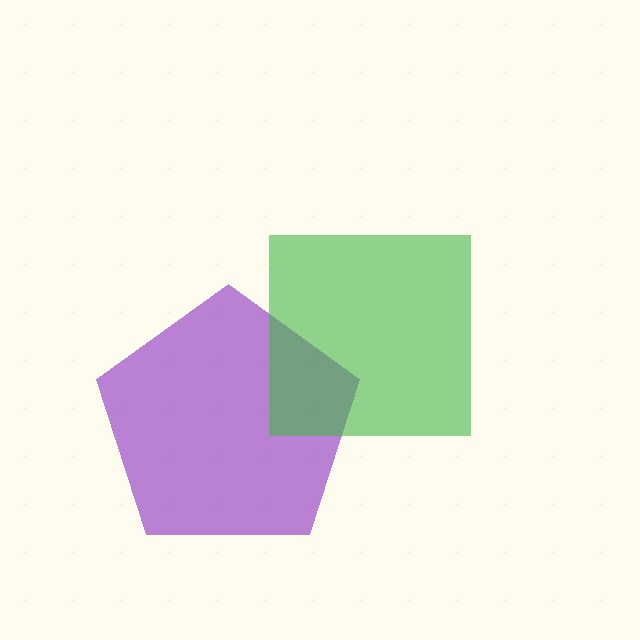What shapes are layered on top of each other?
The layered shapes are: a purple pentagon, a green square.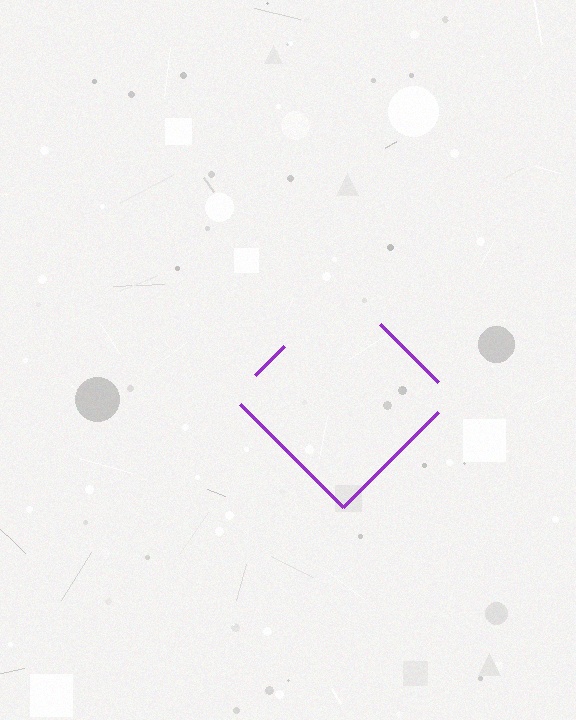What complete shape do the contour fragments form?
The contour fragments form a diamond.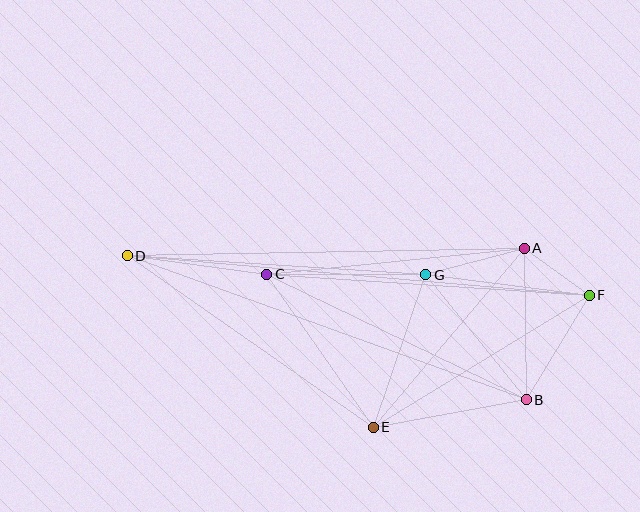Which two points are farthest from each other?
Points D and F are farthest from each other.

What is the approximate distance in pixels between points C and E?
The distance between C and E is approximately 186 pixels.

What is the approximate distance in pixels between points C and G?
The distance between C and G is approximately 159 pixels.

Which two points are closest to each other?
Points A and F are closest to each other.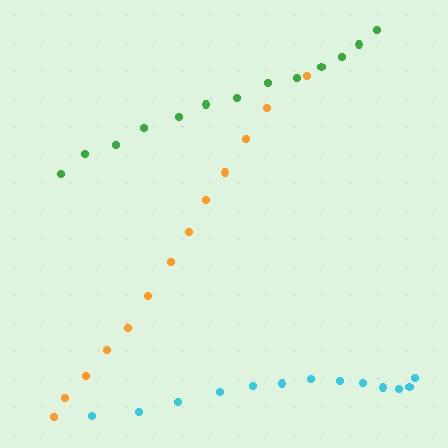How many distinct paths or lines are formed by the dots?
There are 3 distinct paths.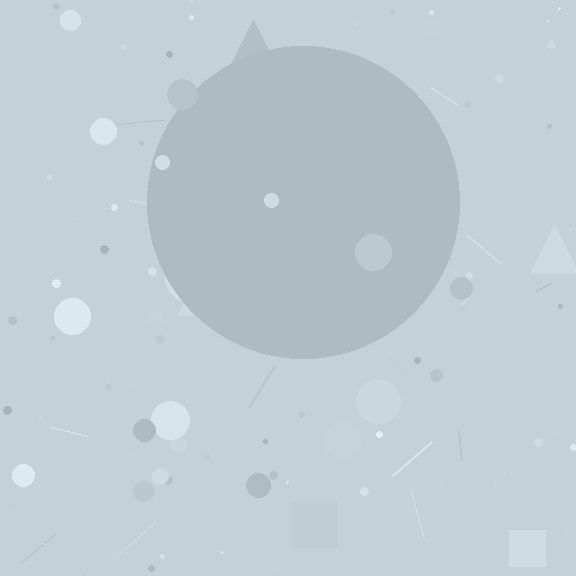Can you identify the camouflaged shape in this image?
The camouflaged shape is a circle.